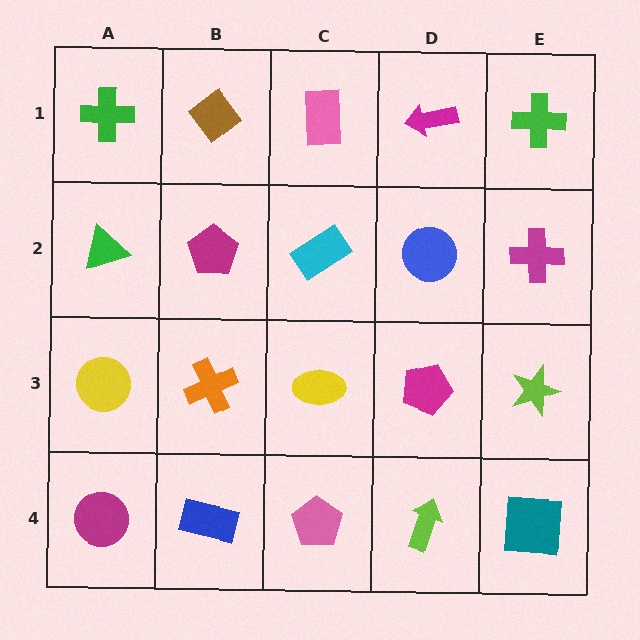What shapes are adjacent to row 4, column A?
A yellow circle (row 3, column A), a blue rectangle (row 4, column B).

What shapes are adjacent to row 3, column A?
A green triangle (row 2, column A), a magenta circle (row 4, column A), an orange cross (row 3, column B).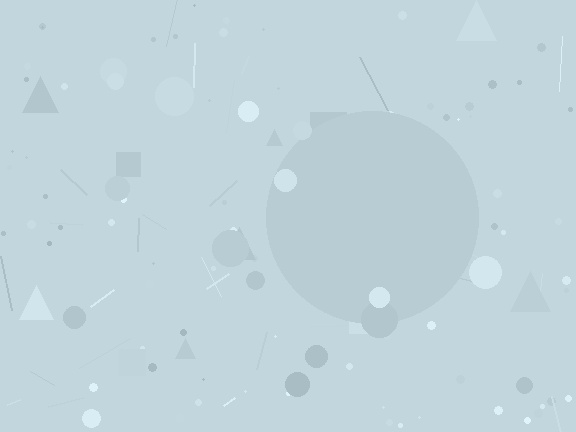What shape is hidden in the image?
A circle is hidden in the image.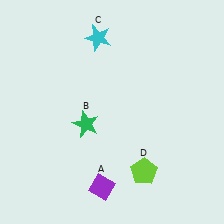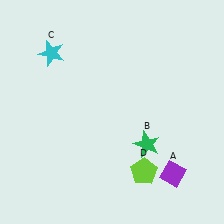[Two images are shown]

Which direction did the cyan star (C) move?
The cyan star (C) moved left.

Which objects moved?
The objects that moved are: the purple diamond (A), the green star (B), the cyan star (C).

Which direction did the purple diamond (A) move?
The purple diamond (A) moved right.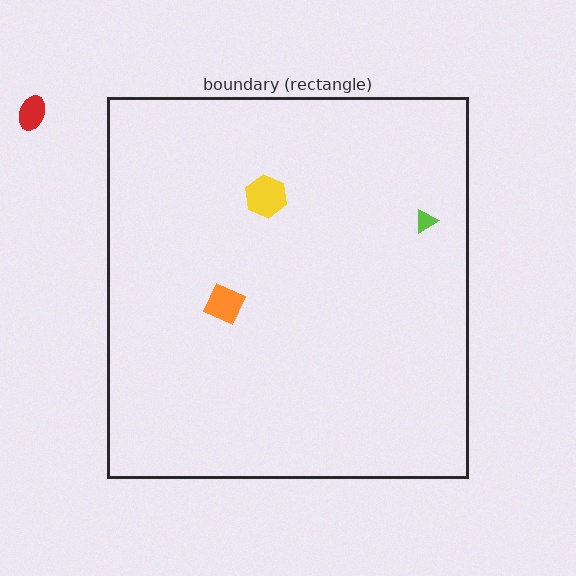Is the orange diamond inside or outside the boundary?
Inside.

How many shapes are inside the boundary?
3 inside, 1 outside.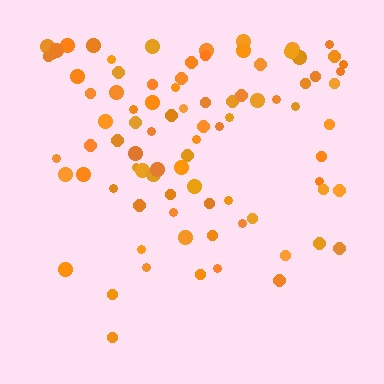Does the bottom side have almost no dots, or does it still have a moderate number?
Still a moderate number, just noticeably fewer than the top.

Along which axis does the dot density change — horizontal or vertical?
Vertical.